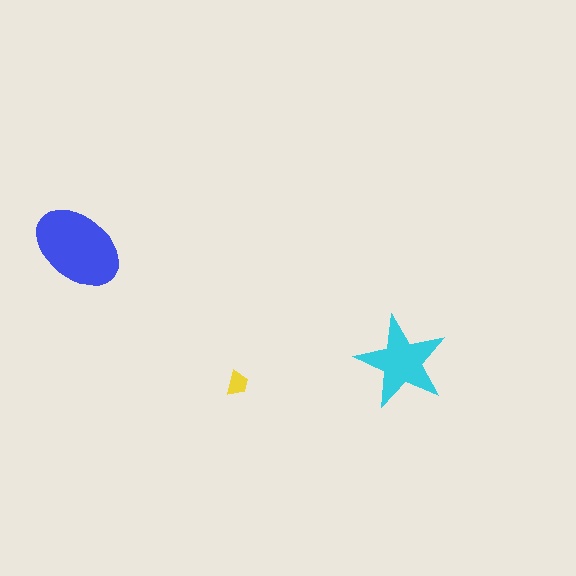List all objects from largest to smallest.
The blue ellipse, the cyan star, the yellow trapezoid.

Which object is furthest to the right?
The cyan star is rightmost.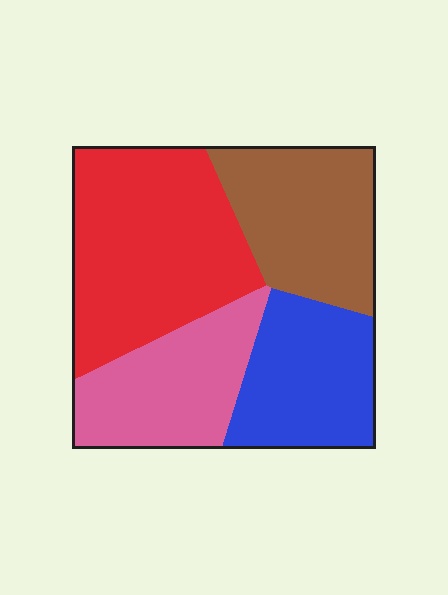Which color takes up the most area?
Red, at roughly 35%.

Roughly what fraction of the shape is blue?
Blue covers around 20% of the shape.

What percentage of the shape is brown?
Brown takes up about one quarter (1/4) of the shape.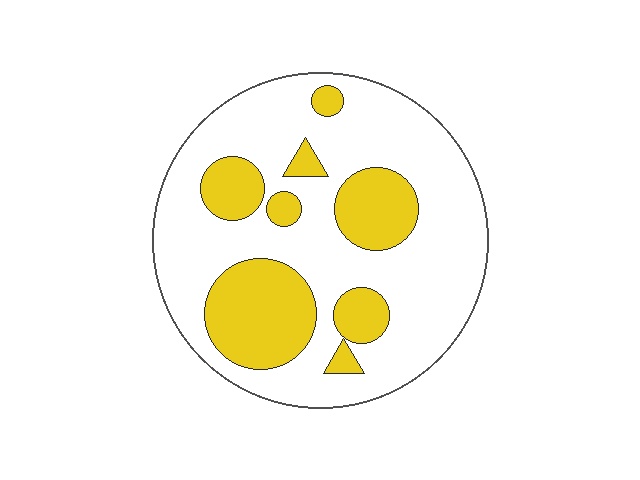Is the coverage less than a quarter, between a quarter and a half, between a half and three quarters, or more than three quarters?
Between a quarter and a half.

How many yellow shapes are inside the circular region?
8.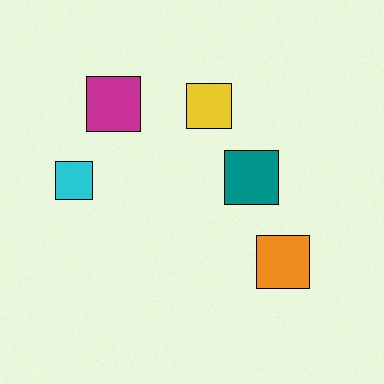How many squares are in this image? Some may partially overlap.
There are 5 squares.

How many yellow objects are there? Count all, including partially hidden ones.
There is 1 yellow object.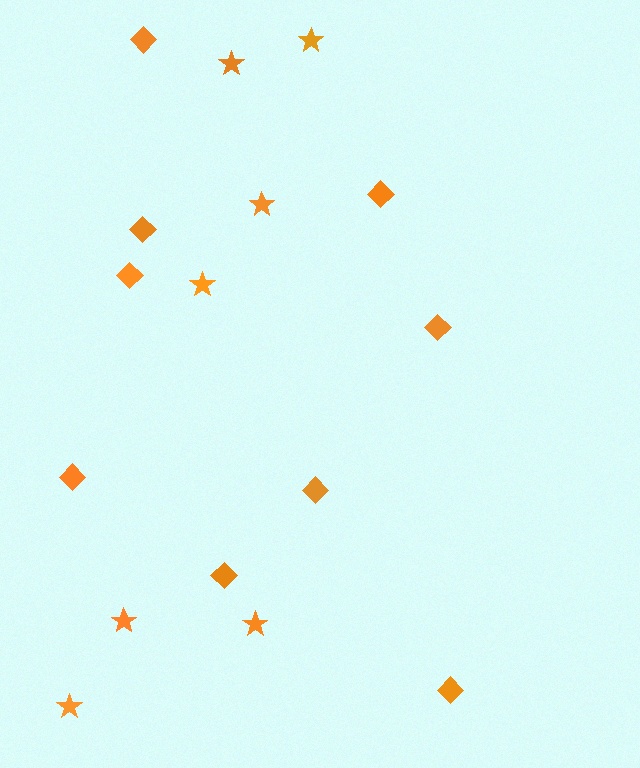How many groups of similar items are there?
There are 2 groups: one group of stars (7) and one group of diamonds (9).